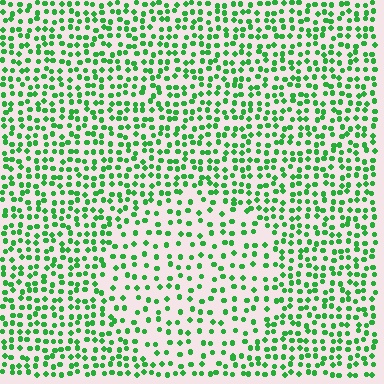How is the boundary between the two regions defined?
The boundary is defined by a change in element density (approximately 1.8x ratio). All elements are the same color, size, and shape.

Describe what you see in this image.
The image contains small green elements arranged at two different densities. A circle-shaped region is visible where the elements are less densely packed than the surrounding area.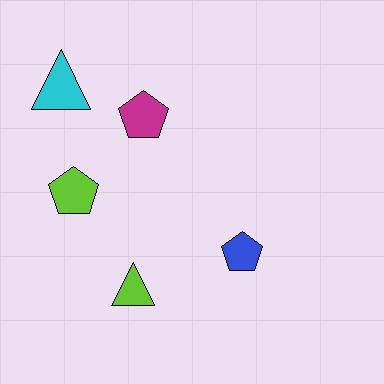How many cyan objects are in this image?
There is 1 cyan object.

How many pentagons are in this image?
There are 3 pentagons.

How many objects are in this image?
There are 5 objects.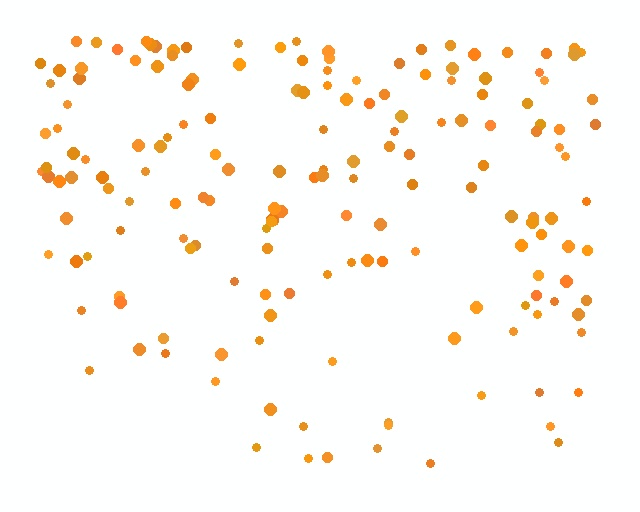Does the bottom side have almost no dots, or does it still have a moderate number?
Still a moderate number, just noticeably fewer than the top.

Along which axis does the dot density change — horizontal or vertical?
Vertical.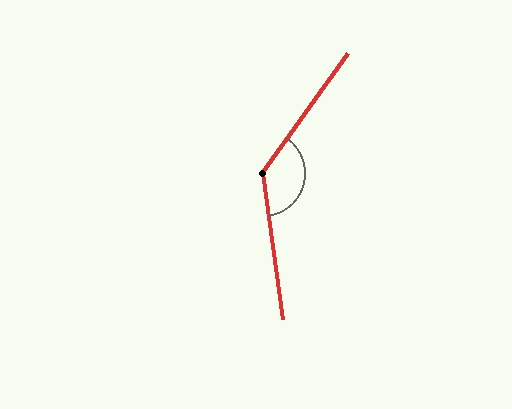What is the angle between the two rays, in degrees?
Approximately 137 degrees.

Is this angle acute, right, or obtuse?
It is obtuse.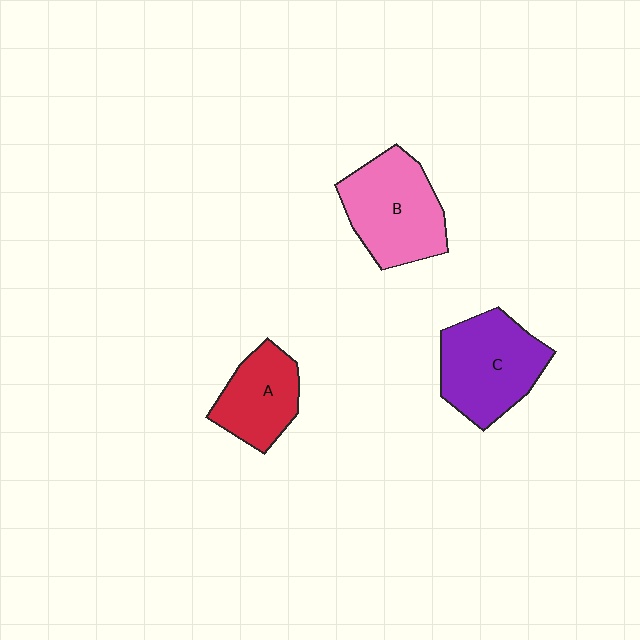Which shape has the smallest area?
Shape A (red).